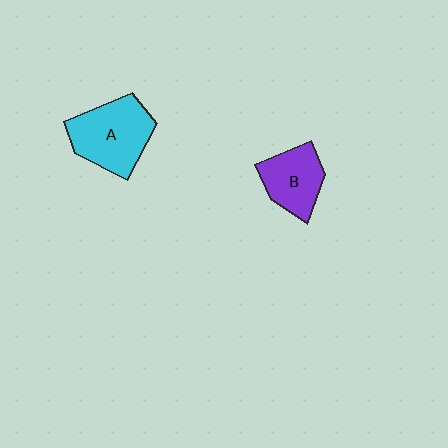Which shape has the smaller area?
Shape B (purple).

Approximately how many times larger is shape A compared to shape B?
Approximately 1.4 times.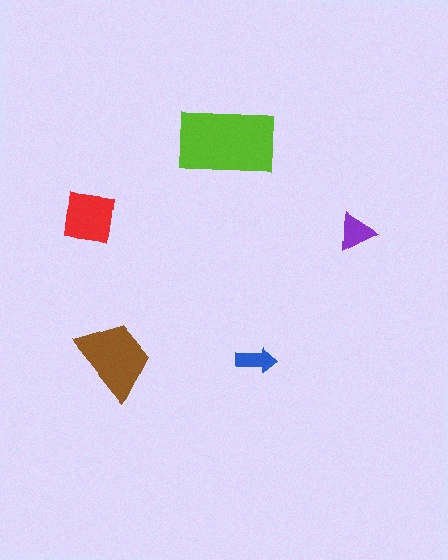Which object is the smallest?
The blue arrow.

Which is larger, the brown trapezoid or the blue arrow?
The brown trapezoid.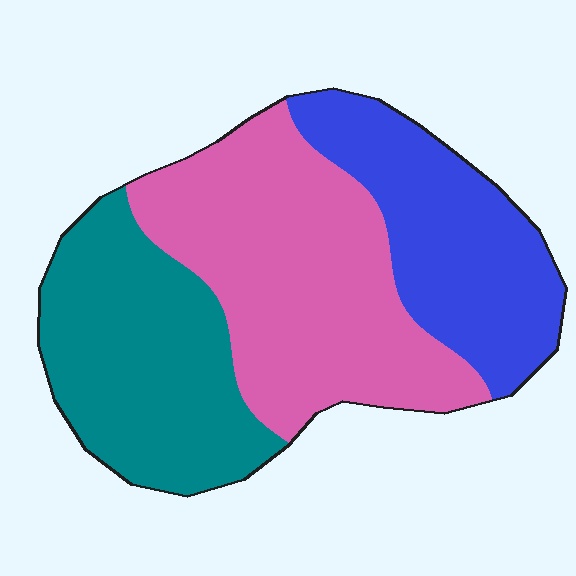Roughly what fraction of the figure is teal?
Teal covers 32% of the figure.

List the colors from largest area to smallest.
From largest to smallest: pink, teal, blue.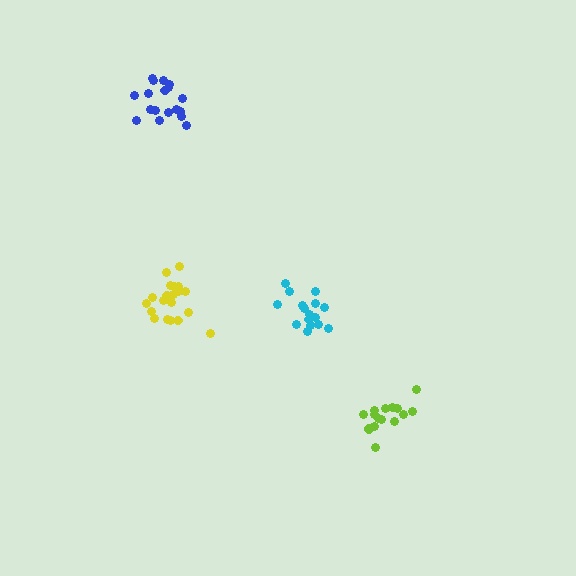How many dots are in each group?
Group 1: 15 dots, Group 2: 20 dots, Group 3: 17 dots, Group 4: 18 dots (70 total).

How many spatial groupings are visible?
There are 4 spatial groupings.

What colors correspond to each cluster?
The clusters are colored: lime, yellow, cyan, blue.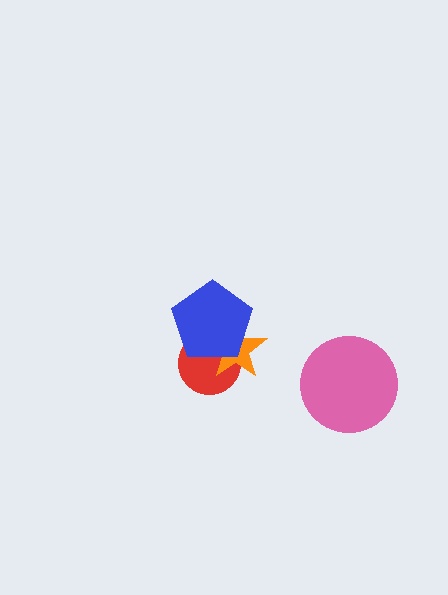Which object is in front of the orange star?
The blue pentagon is in front of the orange star.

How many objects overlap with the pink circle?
0 objects overlap with the pink circle.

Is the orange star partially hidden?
Yes, it is partially covered by another shape.